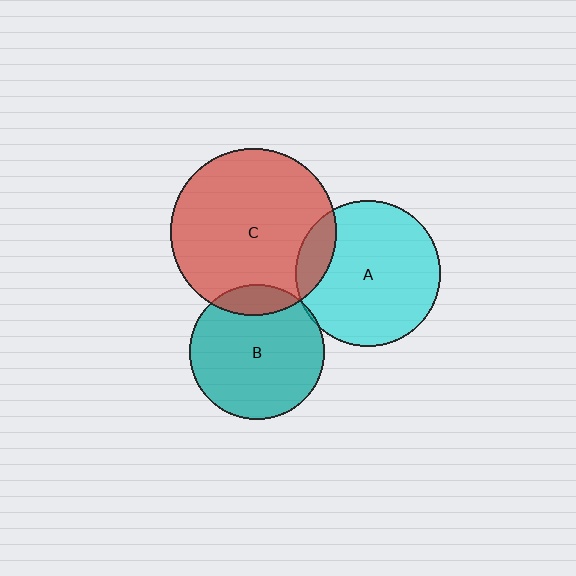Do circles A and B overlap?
Yes.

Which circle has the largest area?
Circle C (red).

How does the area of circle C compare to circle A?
Approximately 1.3 times.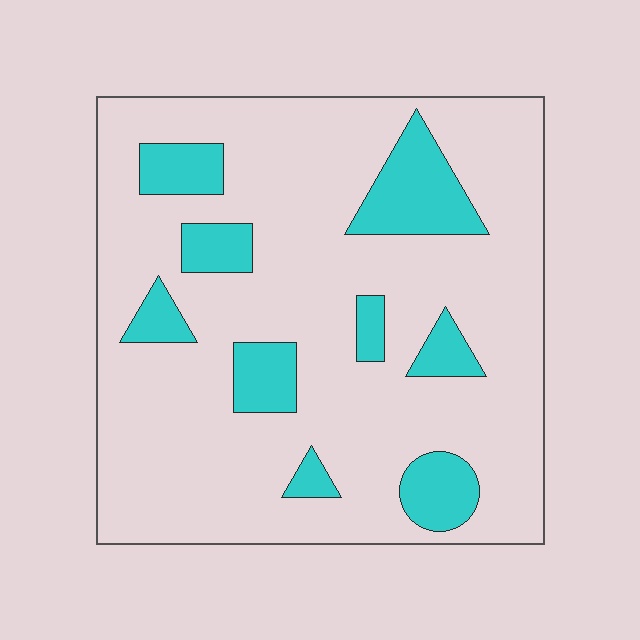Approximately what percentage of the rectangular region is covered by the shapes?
Approximately 20%.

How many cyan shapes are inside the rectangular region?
9.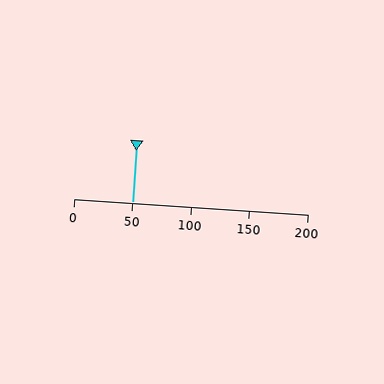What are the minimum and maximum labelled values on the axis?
The axis runs from 0 to 200.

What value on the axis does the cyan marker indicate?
The marker indicates approximately 50.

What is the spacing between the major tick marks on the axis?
The major ticks are spaced 50 apart.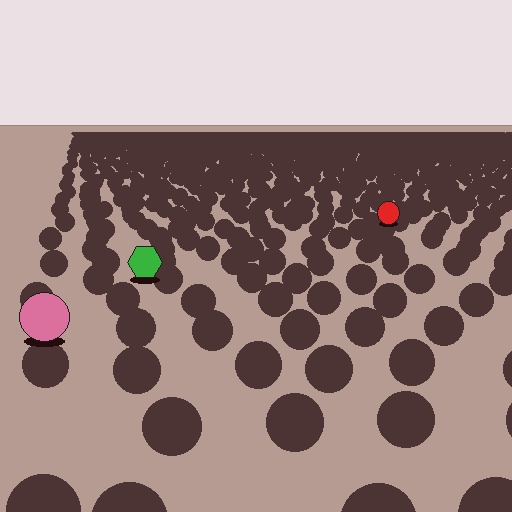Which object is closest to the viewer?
The pink circle is closest. The texture marks near it are larger and more spread out.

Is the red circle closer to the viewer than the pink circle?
No. The pink circle is closer — you can tell from the texture gradient: the ground texture is coarser near it.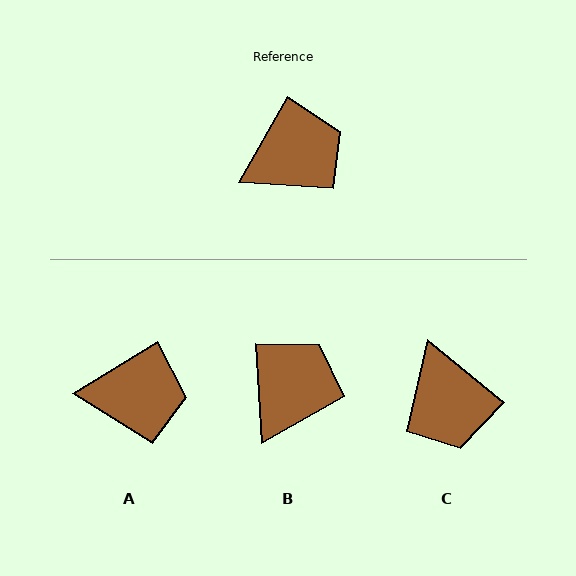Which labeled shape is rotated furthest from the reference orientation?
C, about 100 degrees away.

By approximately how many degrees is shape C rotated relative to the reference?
Approximately 100 degrees clockwise.